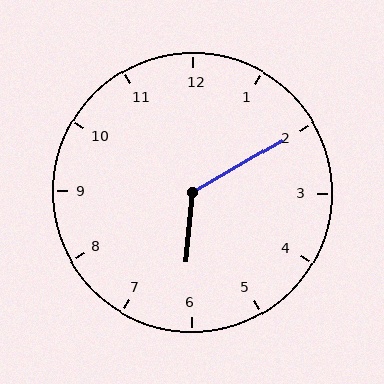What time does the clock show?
6:10.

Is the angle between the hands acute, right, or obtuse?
It is obtuse.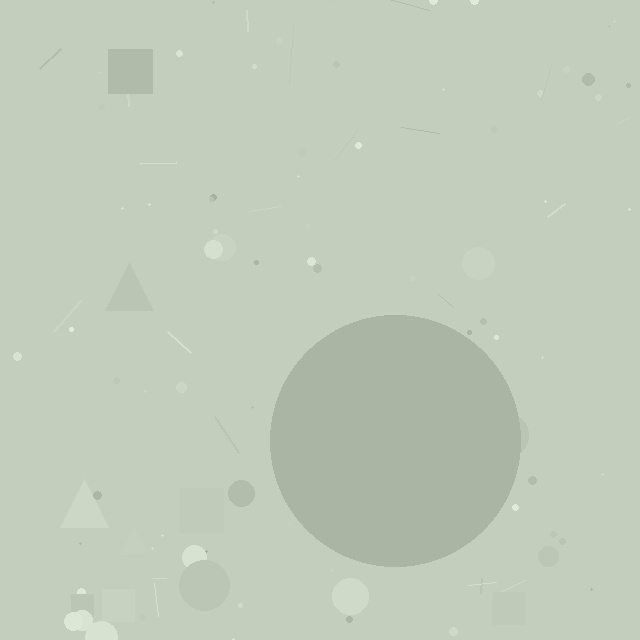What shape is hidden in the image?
A circle is hidden in the image.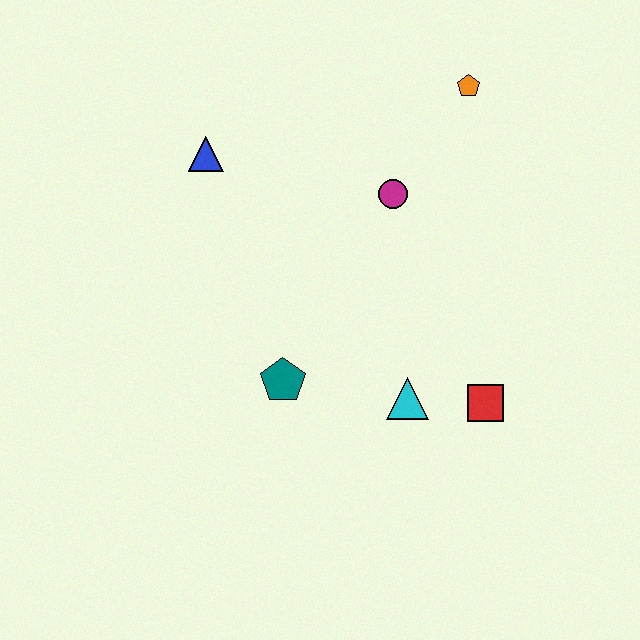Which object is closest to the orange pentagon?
The magenta circle is closest to the orange pentagon.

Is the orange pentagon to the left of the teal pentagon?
No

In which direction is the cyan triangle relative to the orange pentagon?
The cyan triangle is below the orange pentagon.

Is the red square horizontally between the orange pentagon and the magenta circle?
No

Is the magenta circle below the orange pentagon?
Yes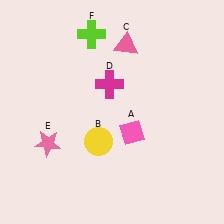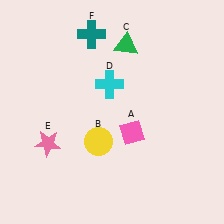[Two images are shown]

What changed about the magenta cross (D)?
In Image 1, D is magenta. In Image 2, it changed to cyan.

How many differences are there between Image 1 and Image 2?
There are 3 differences between the two images.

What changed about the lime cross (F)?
In Image 1, F is lime. In Image 2, it changed to teal.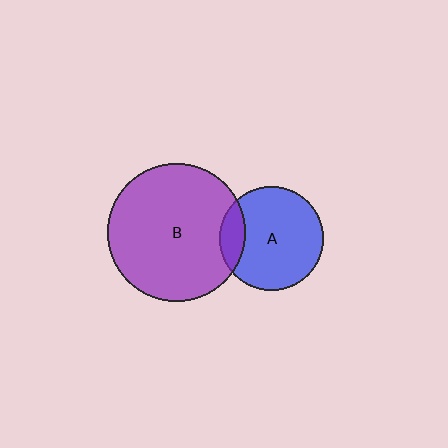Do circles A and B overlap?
Yes.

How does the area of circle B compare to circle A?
Approximately 1.8 times.